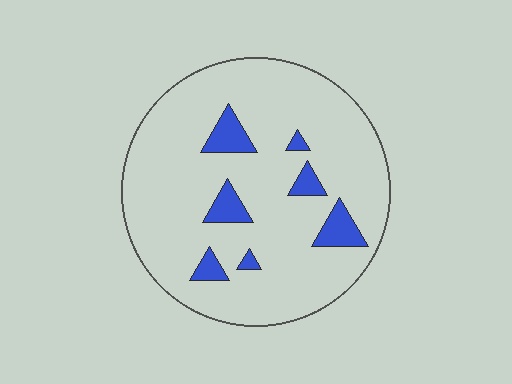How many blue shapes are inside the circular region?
7.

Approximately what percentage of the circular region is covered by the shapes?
Approximately 10%.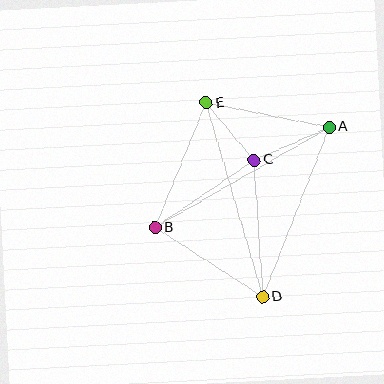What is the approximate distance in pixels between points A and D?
The distance between A and D is approximately 182 pixels.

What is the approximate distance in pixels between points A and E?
The distance between A and E is approximately 125 pixels.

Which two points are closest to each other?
Points C and E are closest to each other.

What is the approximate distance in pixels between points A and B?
The distance between A and B is approximately 201 pixels.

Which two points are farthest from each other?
Points D and E are farthest from each other.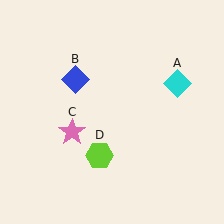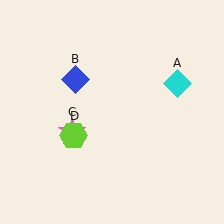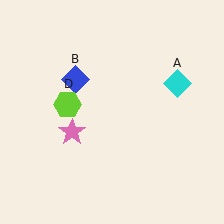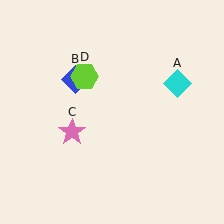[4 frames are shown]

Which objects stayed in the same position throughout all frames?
Cyan diamond (object A) and blue diamond (object B) and pink star (object C) remained stationary.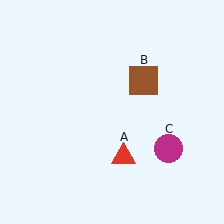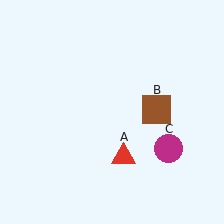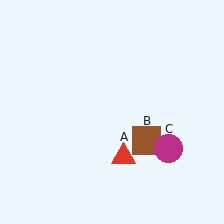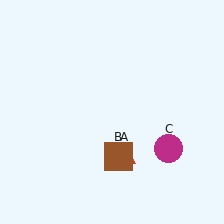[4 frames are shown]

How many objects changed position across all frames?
1 object changed position: brown square (object B).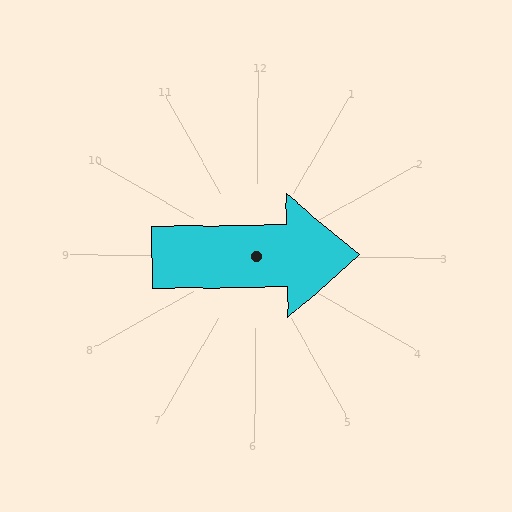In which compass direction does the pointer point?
East.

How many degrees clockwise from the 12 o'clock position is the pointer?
Approximately 89 degrees.